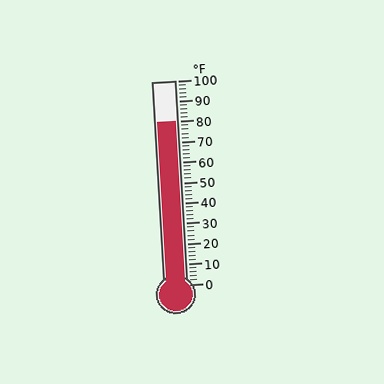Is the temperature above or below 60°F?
The temperature is above 60°F.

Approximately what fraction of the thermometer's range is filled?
The thermometer is filled to approximately 80% of its range.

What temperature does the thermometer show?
The thermometer shows approximately 80°F.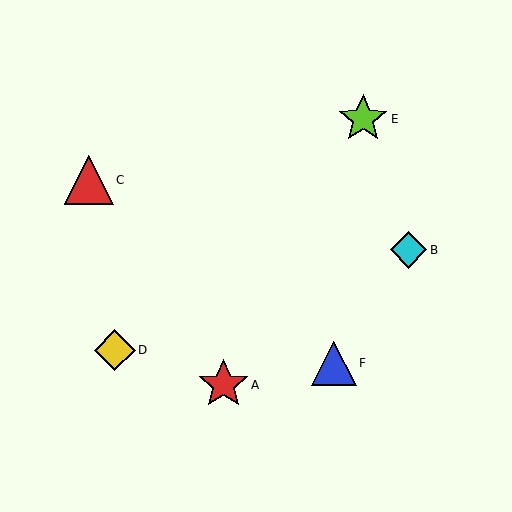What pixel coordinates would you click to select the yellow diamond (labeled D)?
Click at (115, 350) to select the yellow diamond D.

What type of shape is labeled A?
Shape A is a red star.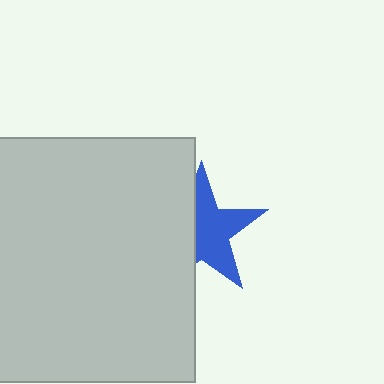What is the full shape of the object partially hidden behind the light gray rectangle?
The partially hidden object is a blue star.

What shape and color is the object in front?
The object in front is a light gray rectangle.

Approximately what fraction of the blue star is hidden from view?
Roughly 41% of the blue star is hidden behind the light gray rectangle.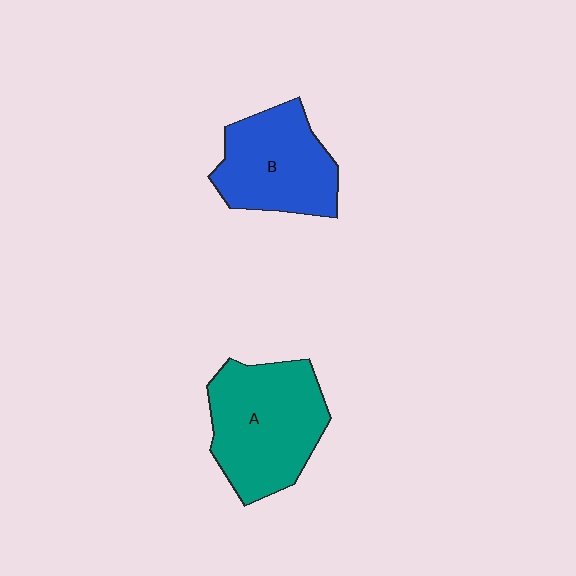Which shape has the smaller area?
Shape B (blue).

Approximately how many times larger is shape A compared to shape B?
Approximately 1.2 times.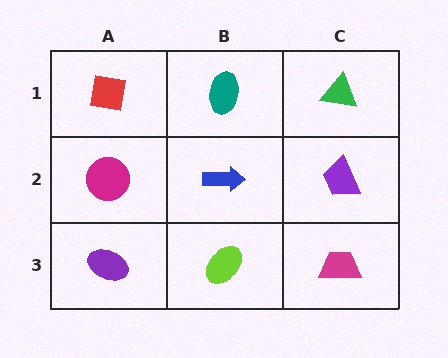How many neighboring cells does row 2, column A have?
3.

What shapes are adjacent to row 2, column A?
A red square (row 1, column A), a purple ellipse (row 3, column A), a blue arrow (row 2, column B).